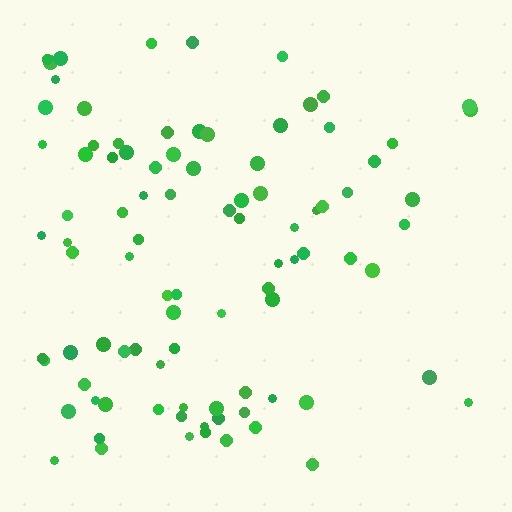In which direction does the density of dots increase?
From right to left, with the left side densest.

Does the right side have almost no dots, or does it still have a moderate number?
Still a moderate number, just noticeably fewer than the left.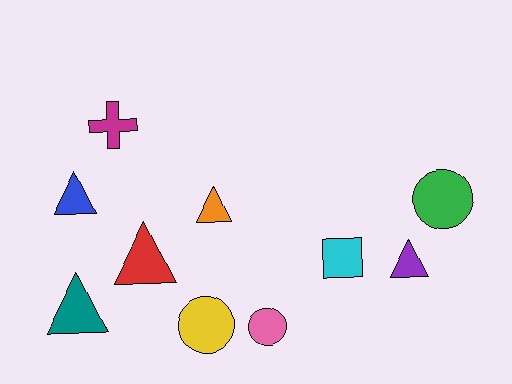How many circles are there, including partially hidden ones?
There are 3 circles.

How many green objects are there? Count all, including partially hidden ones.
There is 1 green object.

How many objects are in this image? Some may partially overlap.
There are 10 objects.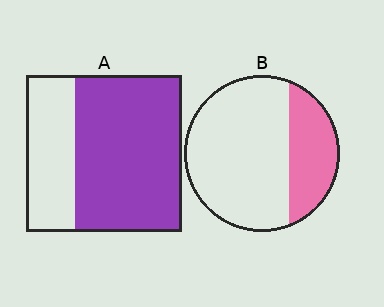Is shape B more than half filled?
No.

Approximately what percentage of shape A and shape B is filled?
A is approximately 70% and B is approximately 30%.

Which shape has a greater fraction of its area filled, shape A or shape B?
Shape A.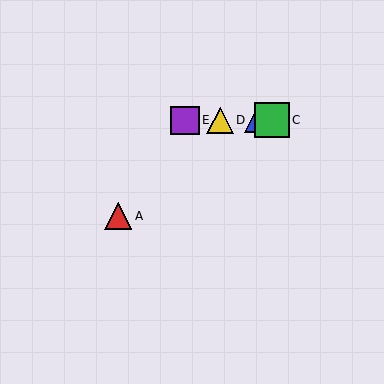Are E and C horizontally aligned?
Yes, both are at y≈120.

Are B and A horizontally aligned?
No, B is at y≈120 and A is at y≈216.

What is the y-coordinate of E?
Object E is at y≈120.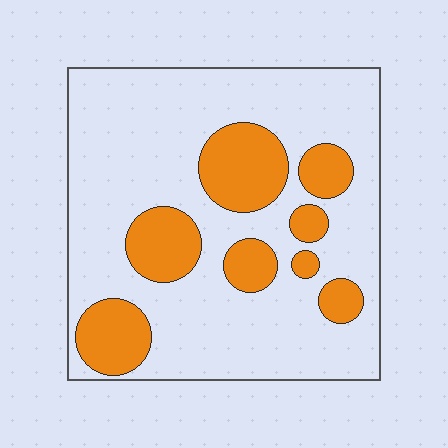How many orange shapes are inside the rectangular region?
8.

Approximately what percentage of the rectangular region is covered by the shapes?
Approximately 25%.